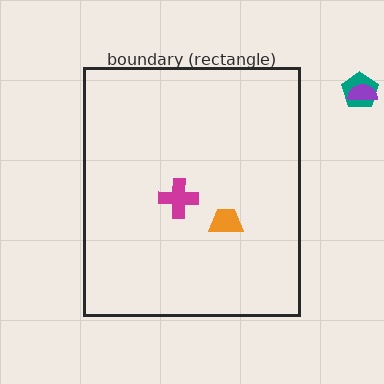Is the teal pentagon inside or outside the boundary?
Outside.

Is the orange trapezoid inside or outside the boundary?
Inside.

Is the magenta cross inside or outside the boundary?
Inside.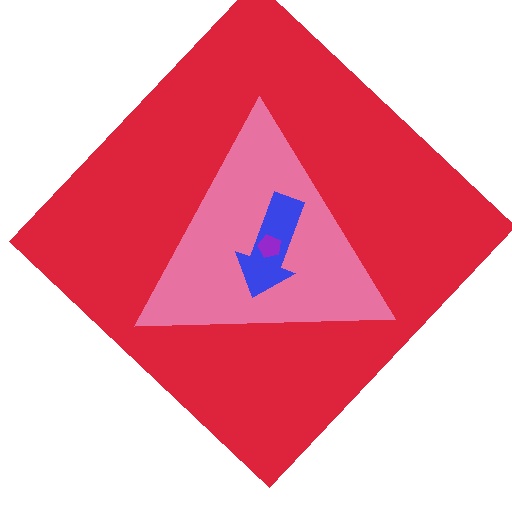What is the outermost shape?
The red diamond.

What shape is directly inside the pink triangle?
The blue arrow.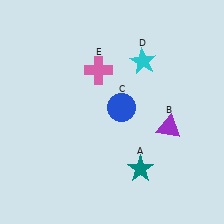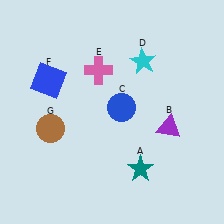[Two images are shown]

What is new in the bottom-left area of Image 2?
A brown circle (G) was added in the bottom-left area of Image 2.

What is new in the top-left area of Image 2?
A blue square (F) was added in the top-left area of Image 2.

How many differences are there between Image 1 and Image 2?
There are 2 differences between the two images.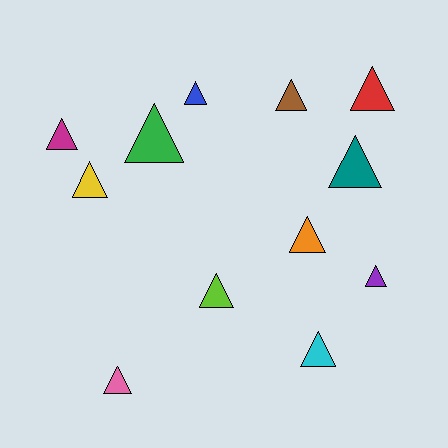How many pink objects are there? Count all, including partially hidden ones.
There is 1 pink object.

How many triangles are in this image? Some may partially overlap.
There are 12 triangles.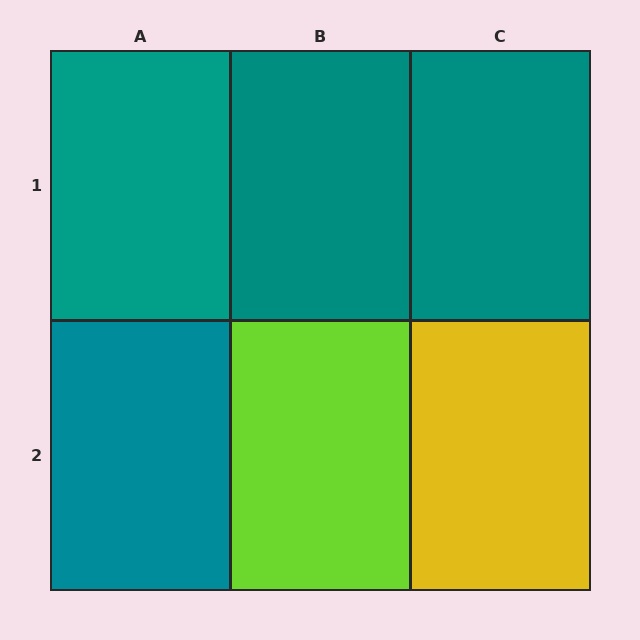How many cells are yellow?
1 cell is yellow.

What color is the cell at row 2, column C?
Yellow.